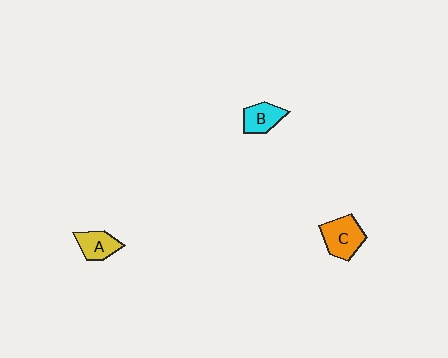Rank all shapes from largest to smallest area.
From largest to smallest: C (orange), A (yellow), B (cyan).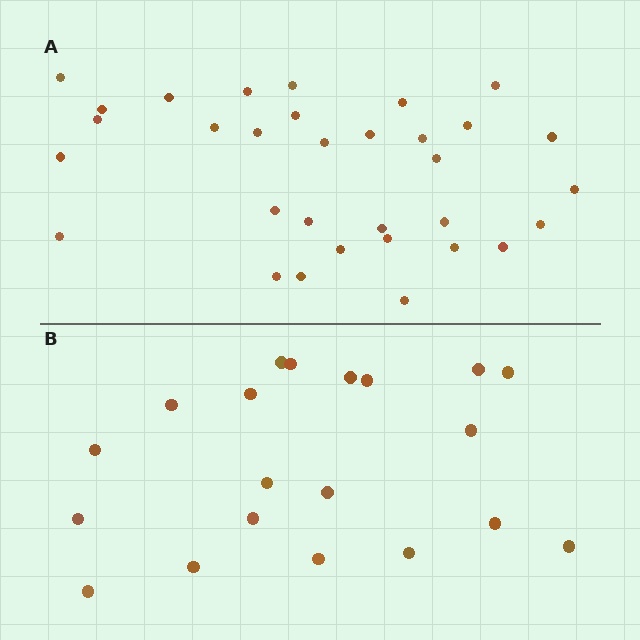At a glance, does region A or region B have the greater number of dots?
Region A (the top region) has more dots.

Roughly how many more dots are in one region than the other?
Region A has roughly 12 or so more dots than region B.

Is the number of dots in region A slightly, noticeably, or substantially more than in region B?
Region A has substantially more. The ratio is roughly 1.6 to 1.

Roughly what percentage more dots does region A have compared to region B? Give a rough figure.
About 60% more.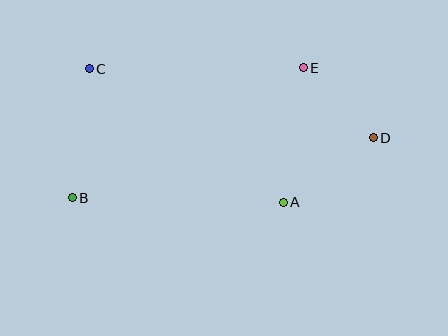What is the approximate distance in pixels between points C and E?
The distance between C and E is approximately 214 pixels.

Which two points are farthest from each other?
Points B and D are farthest from each other.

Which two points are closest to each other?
Points D and E are closest to each other.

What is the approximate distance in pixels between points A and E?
The distance between A and E is approximately 136 pixels.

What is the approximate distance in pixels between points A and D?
The distance between A and D is approximately 111 pixels.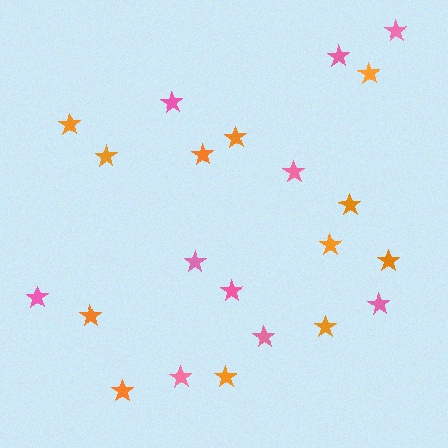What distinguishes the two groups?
There are 2 groups: one group of orange stars (12) and one group of pink stars (10).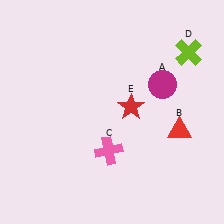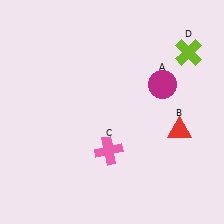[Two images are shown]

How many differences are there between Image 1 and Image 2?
There is 1 difference between the two images.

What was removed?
The red star (E) was removed in Image 2.